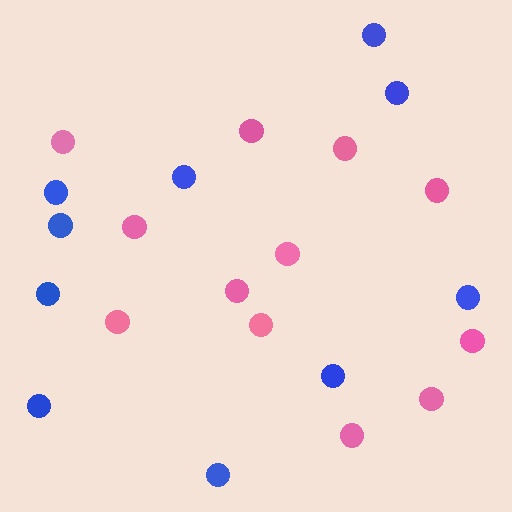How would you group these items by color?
There are 2 groups: one group of blue circles (10) and one group of pink circles (12).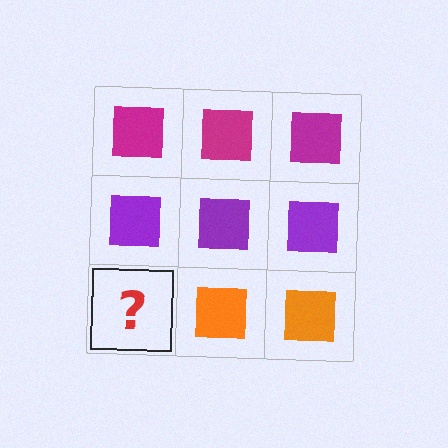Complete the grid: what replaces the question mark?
The question mark should be replaced with an orange square.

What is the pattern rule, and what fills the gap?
The rule is that each row has a consistent color. The gap should be filled with an orange square.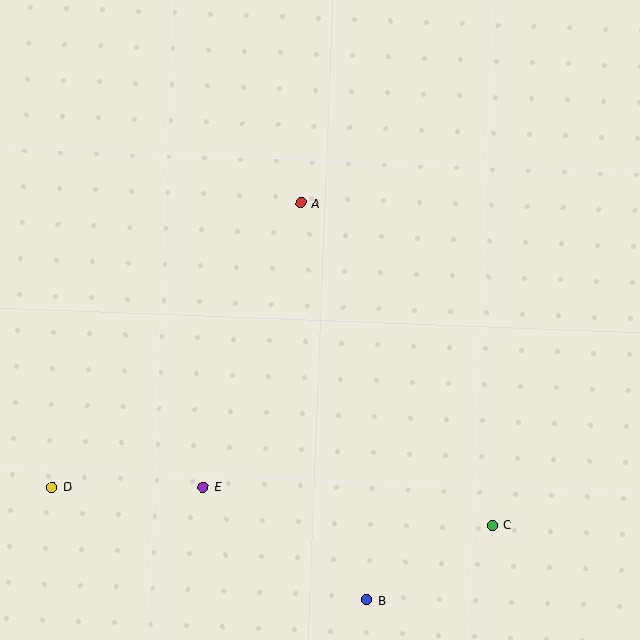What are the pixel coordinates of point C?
Point C is at (492, 525).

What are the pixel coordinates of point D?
Point D is at (52, 487).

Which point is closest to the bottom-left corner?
Point D is closest to the bottom-left corner.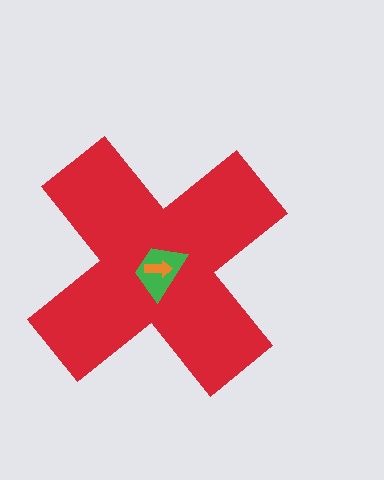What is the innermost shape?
The orange arrow.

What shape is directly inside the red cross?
The green trapezoid.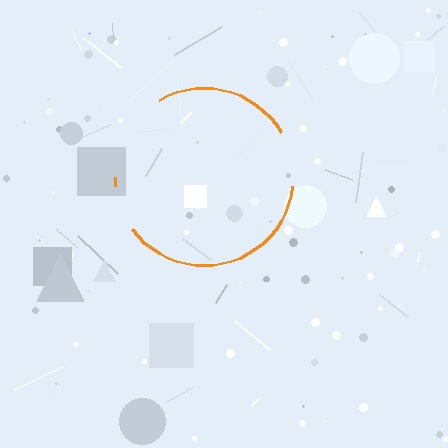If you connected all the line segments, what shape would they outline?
They would outline a circle.